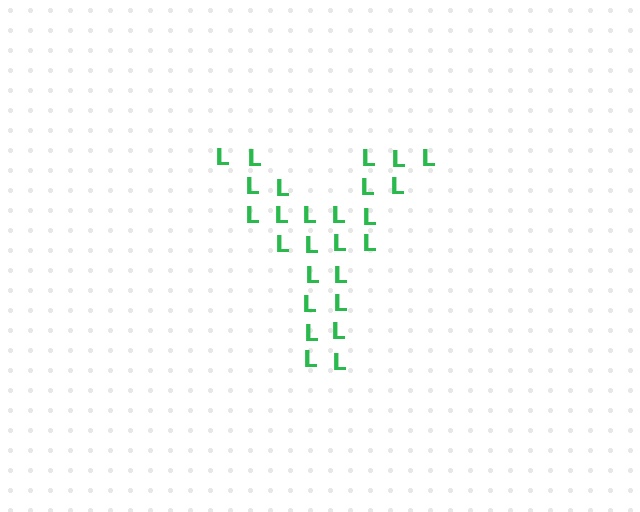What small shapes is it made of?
It is made of small letter L's.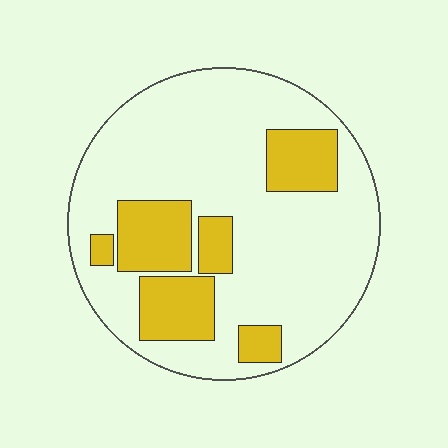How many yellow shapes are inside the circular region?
6.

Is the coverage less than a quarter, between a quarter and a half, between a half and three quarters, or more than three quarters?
Less than a quarter.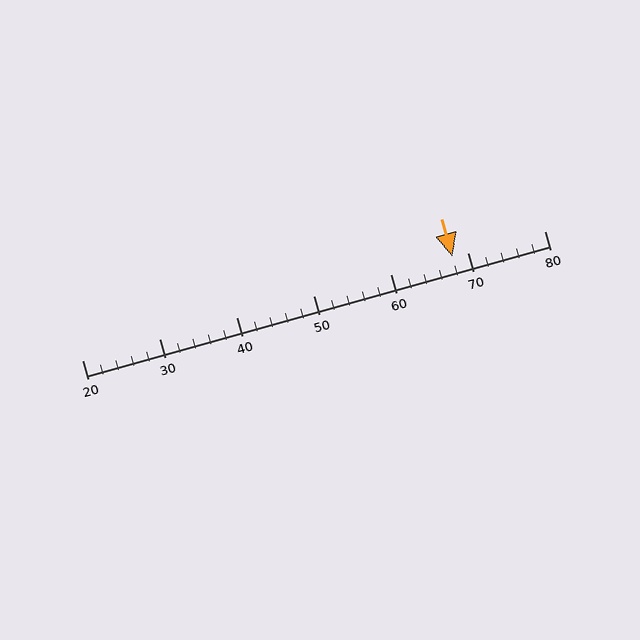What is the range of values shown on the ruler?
The ruler shows values from 20 to 80.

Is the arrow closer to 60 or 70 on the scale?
The arrow is closer to 70.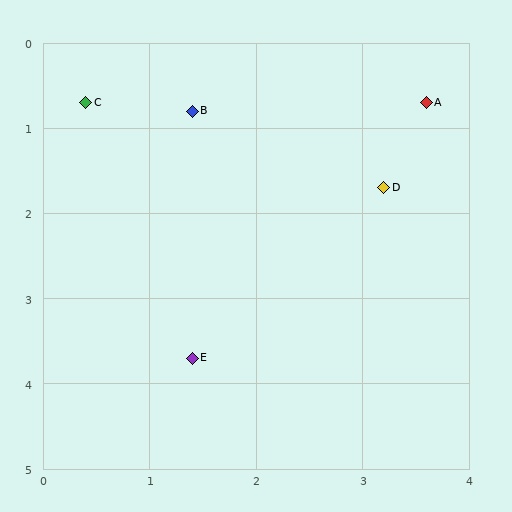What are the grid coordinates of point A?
Point A is at approximately (3.6, 0.7).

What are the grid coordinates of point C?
Point C is at approximately (0.4, 0.7).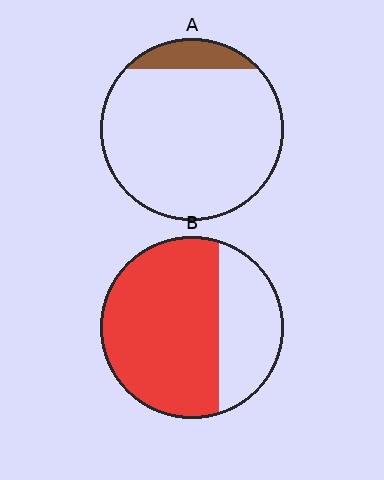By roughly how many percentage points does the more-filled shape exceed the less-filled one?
By roughly 55 percentage points (B over A).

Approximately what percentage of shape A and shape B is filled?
A is approximately 10% and B is approximately 70%.